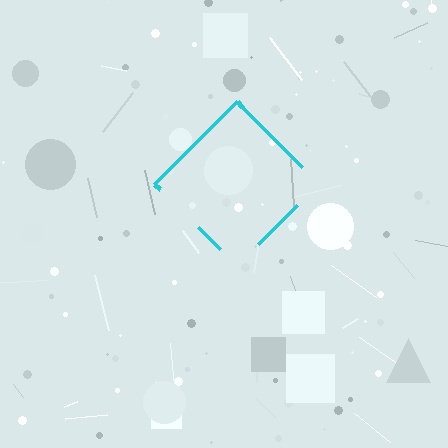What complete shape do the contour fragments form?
The contour fragments form a diamond.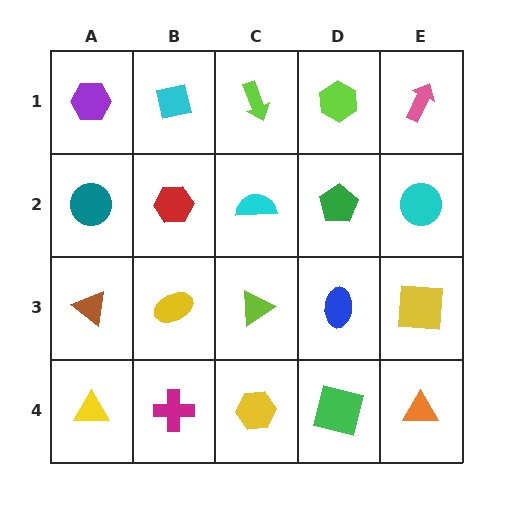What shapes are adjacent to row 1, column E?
A cyan circle (row 2, column E), a lime hexagon (row 1, column D).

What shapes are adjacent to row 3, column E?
A cyan circle (row 2, column E), an orange triangle (row 4, column E), a blue ellipse (row 3, column D).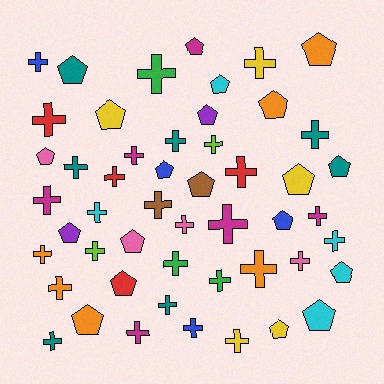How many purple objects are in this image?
There are 2 purple objects.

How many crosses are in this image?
There are 30 crosses.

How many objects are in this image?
There are 50 objects.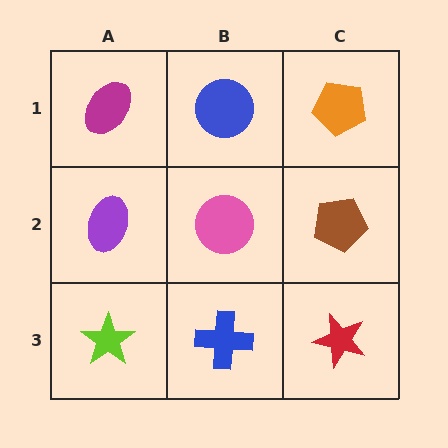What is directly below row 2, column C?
A red star.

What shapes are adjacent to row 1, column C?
A brown pentagon (row 2, column C), a blue circle (row 1, column B).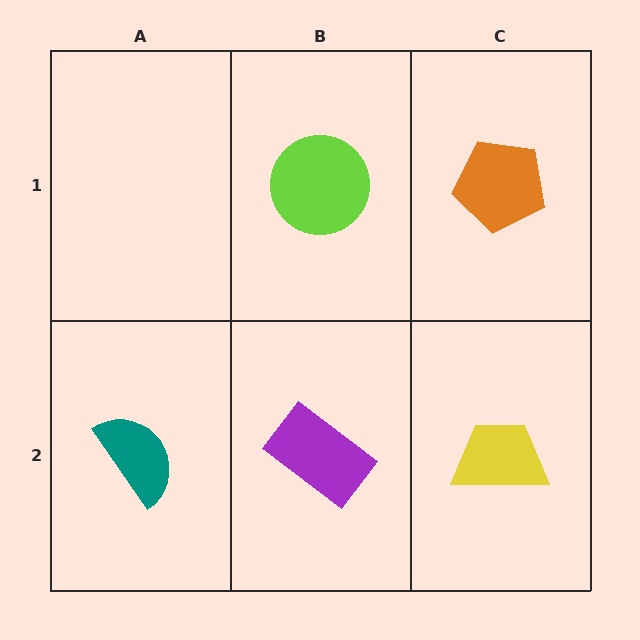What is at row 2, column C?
A yellow trapezoid.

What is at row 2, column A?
A teal semicircle.